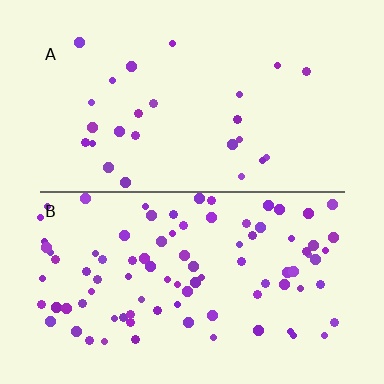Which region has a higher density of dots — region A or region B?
B (the bottom).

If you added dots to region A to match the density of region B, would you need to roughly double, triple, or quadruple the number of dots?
Approximately quadruple.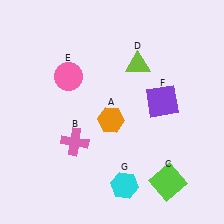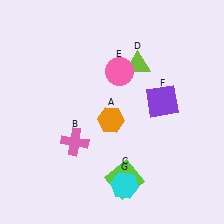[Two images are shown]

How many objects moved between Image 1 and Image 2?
2 objects moved between the two images.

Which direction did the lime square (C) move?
The lime square (C) moved left.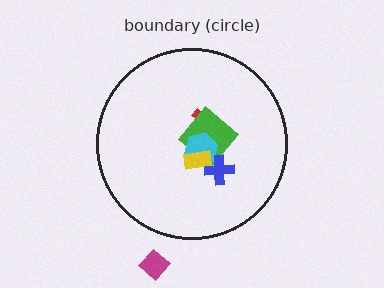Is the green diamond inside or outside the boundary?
Inside.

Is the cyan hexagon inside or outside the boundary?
Inside.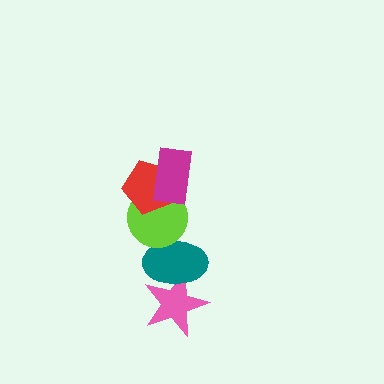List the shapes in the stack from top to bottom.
From top to bottom: the magenta rectangle, the red pentagon, the lime circle, the teal ellipse, the pink star.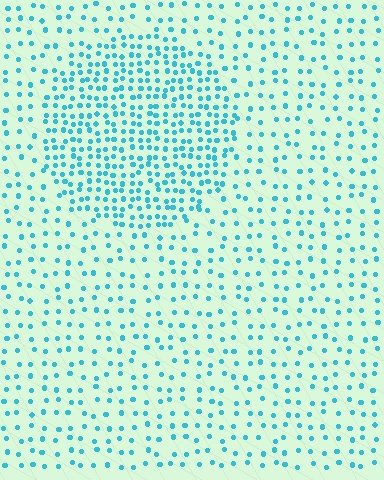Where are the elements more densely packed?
The elements are more densely packed inside the circle boundary.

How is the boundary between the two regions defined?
The boundary is defined by a change in element density (approximately 2.2x ratio). All elements are the same color, size, and shape.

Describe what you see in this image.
The image contains small cyan elements arranged at two different densities. A circle-shaped region is visible where the elements are more densely packed than the surrounding area.